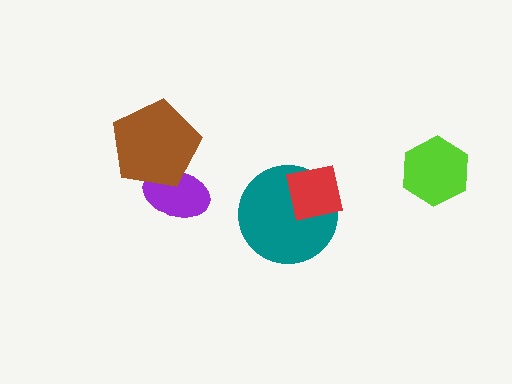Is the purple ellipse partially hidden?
Yes, it is partially covered by another shape.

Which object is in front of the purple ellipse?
The brown pentagon is in front of the purple ellipse.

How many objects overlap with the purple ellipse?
1 object overlaps with the purple ellipse.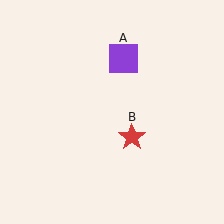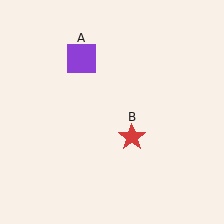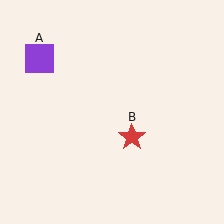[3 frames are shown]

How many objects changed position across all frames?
1 object changed position: purple square (object A).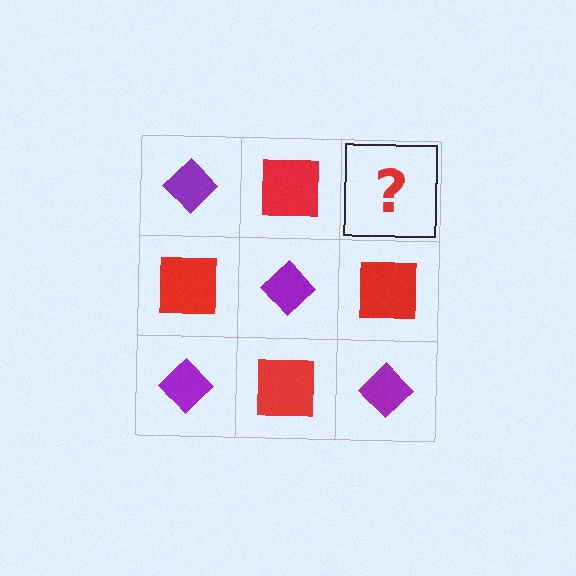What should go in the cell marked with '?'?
The missing cell should contain a purple diamond.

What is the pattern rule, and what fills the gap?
The rule is that it alternates purple diamond and red square in a checkerboard pattern. The gap should be filled with a purple diamond.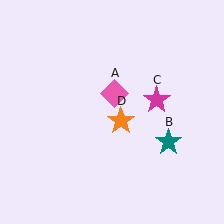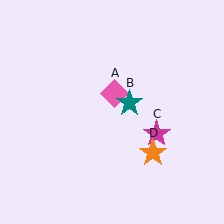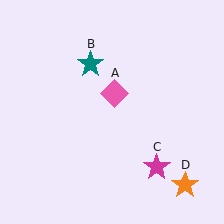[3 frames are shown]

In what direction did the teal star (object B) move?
The teal star (object B) moved up and to the left.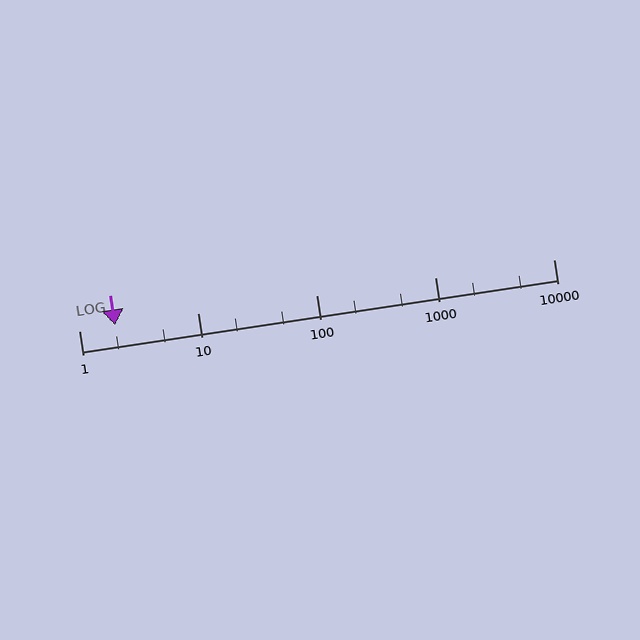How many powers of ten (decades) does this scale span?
The scale spans 4 decades, from 1 to 10000.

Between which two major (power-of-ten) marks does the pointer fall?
The pointer is between 1 and 10.